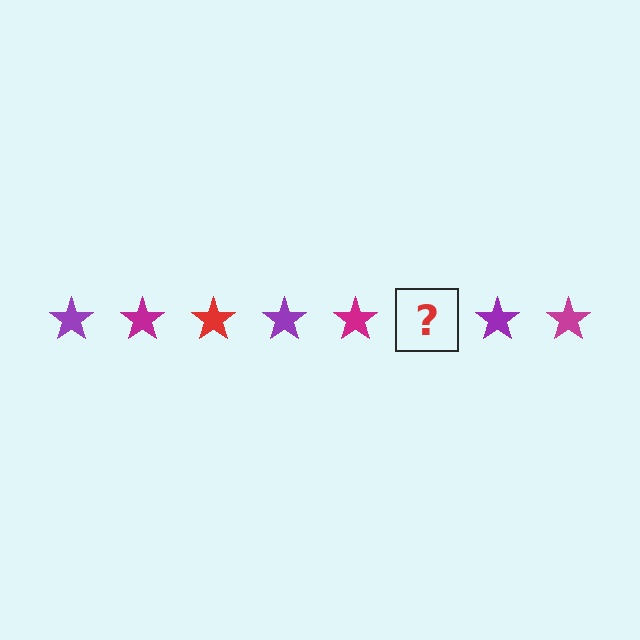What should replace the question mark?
The question mark should be replaced with a red star.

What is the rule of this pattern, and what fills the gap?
The rule is that the pattern cycles through purple, magenta, red stars. The gap should be filled with a red star.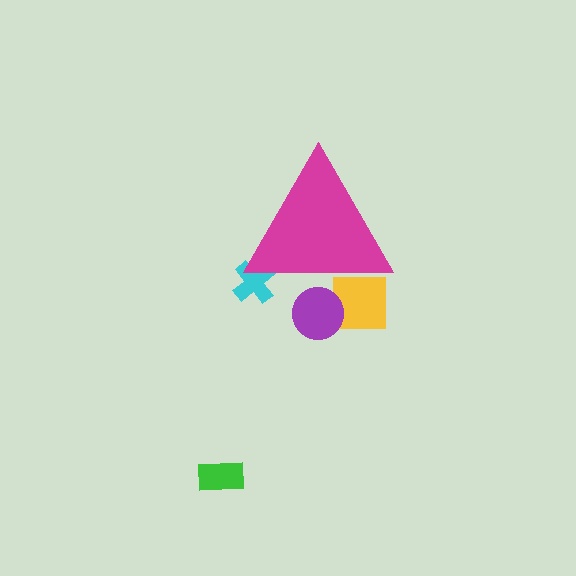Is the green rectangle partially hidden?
No, the green rectangle is fully visible.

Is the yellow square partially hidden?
Yes, the yellow square is partially hidden behind the magenta triangle.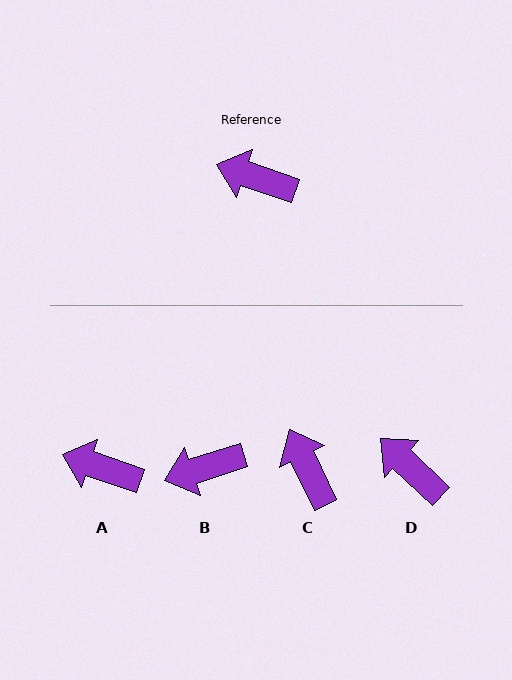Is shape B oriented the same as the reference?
No, it is off by about 36 degrees.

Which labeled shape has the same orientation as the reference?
A.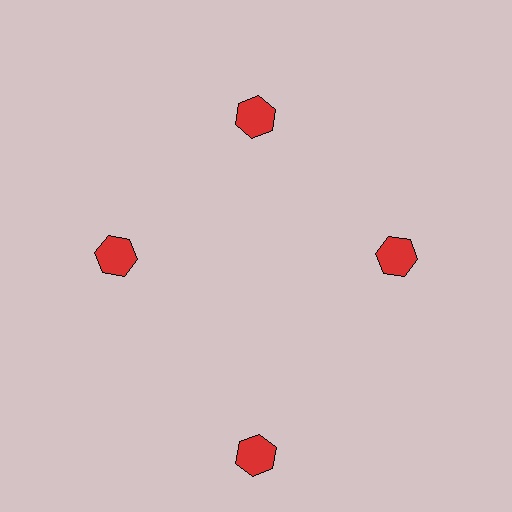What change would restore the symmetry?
The symmetry would be restored by moving it inward, back onto the ring so that all 4 hexagons sit at equal angles and equal distance from the center.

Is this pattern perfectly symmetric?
No. The 4 red hexagons are arranged in a ring, but one element near the 6 o'clock position is pushed outward from the center, breaking the 4-fold rotational symmetry.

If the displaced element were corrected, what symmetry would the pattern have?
It would have 4-fold rotational symmetry — the pattern would map onto itself every 90 degrees.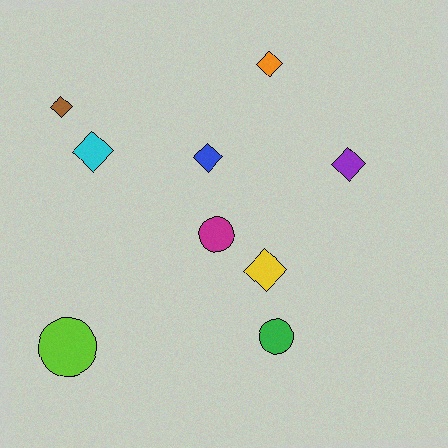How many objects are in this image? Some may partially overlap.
There are 9 objects.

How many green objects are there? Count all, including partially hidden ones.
There is 1 green object.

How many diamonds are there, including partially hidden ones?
There are 6 diamonds.